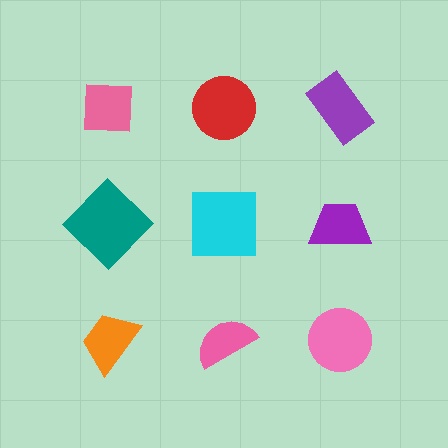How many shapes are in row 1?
3 shapes.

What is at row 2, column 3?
A purple trapezoid.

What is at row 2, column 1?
A teal diamond.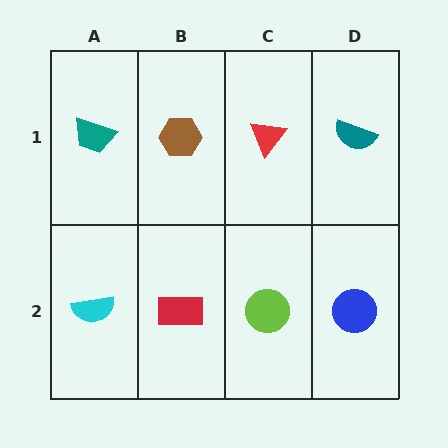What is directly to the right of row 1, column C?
A teal semicircle.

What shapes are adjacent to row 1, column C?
A lime circle (row 2, column C), a brown hexagon (row 1, column B), a teal semicircle (row 1, column D).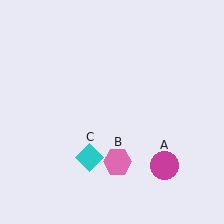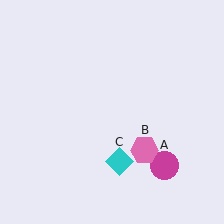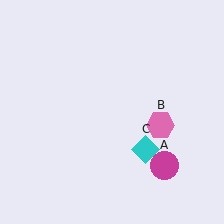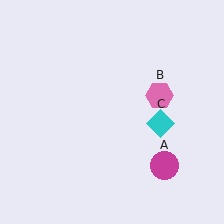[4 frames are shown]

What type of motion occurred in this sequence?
The pink hexagon (object B), cyan diamond (object C) rotated counterclockwise around the center of the scene.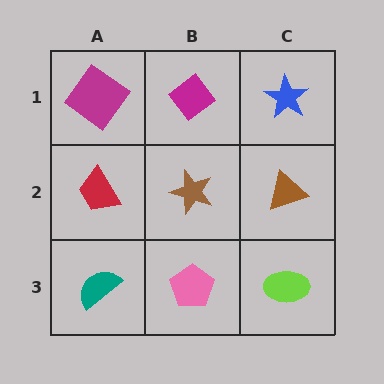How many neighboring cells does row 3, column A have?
2.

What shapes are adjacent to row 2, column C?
A blue star (row 1, column C), a lime ellipse (row 3, column C), a brown star (row 2, column B).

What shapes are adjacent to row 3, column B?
A brown star (row 2, column B), a teal semicircle (row 3, column A), a lime ellipse (row 3, column C).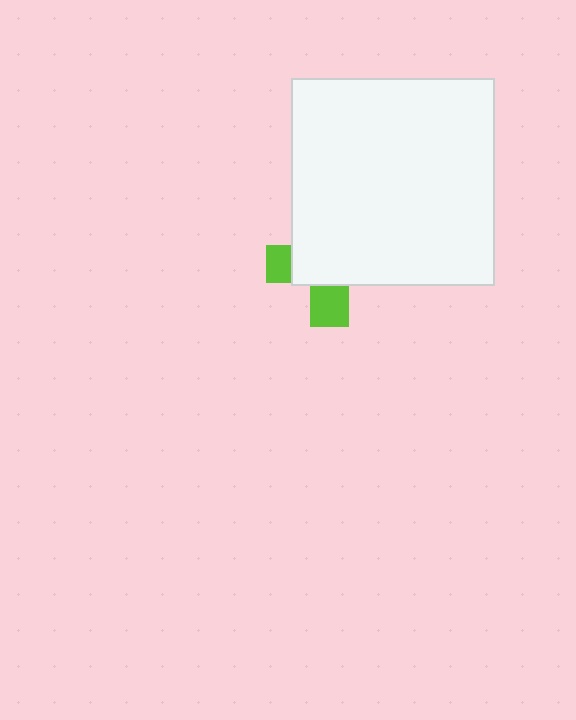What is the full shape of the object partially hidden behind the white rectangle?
The partially hidden object is a lime cross.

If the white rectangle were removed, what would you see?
You would see the complete lime cross.